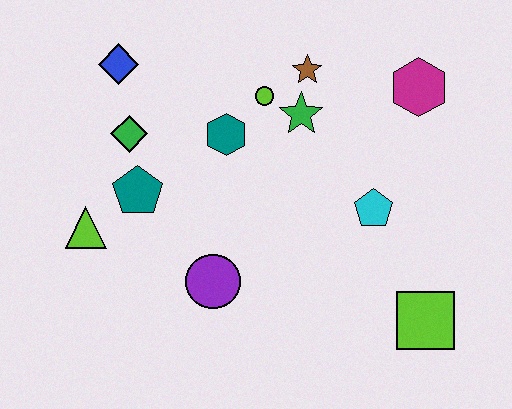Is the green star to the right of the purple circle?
Yes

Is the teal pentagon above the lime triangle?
Yes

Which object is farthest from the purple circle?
The magenta hexagon is farthest from the purple circle.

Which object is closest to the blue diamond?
The green diamond is closest to the blue diamond.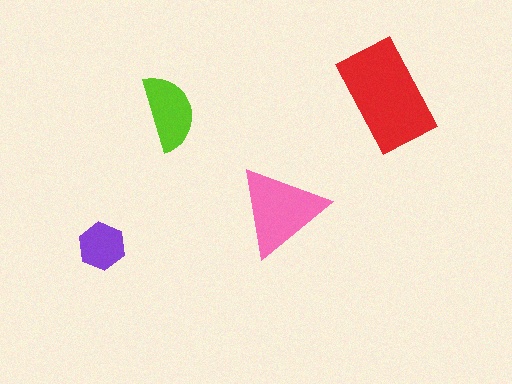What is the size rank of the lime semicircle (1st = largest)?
3rd.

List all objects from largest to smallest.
The red rectangle, the pink triangle, the lime semicircle, the purple hexagon.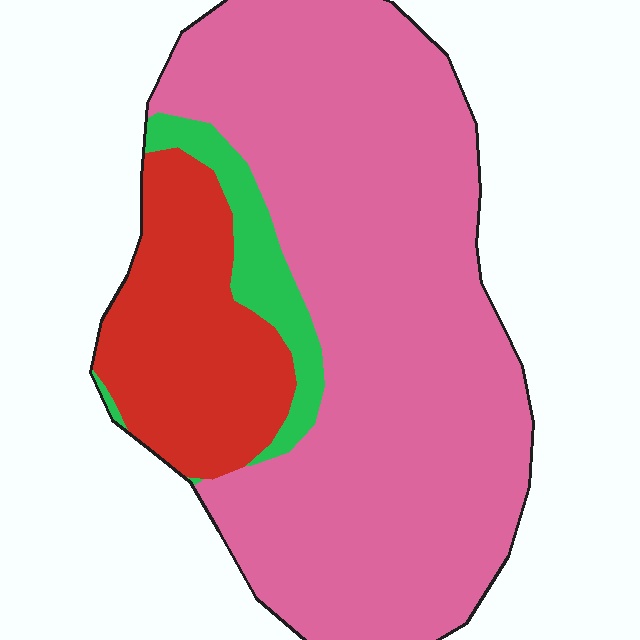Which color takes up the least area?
Green, at roughly 10%.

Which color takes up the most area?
Pink, at roughly 75%.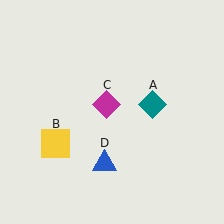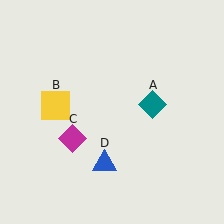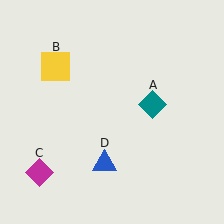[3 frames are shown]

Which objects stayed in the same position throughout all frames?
Teal diamond (object A) and blue triangle (object D) remained stationary.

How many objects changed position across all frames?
2 objects changed position: yellow square (object B), magenta diamond (object C).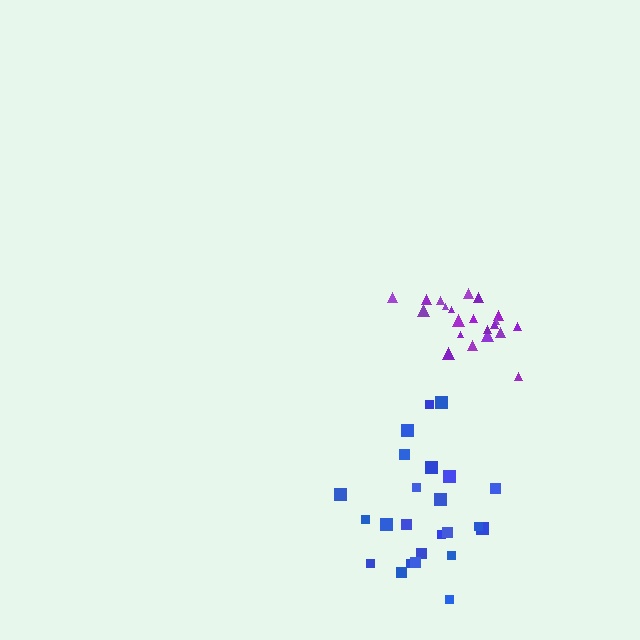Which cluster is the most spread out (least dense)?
Blue.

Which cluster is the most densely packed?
Purple.